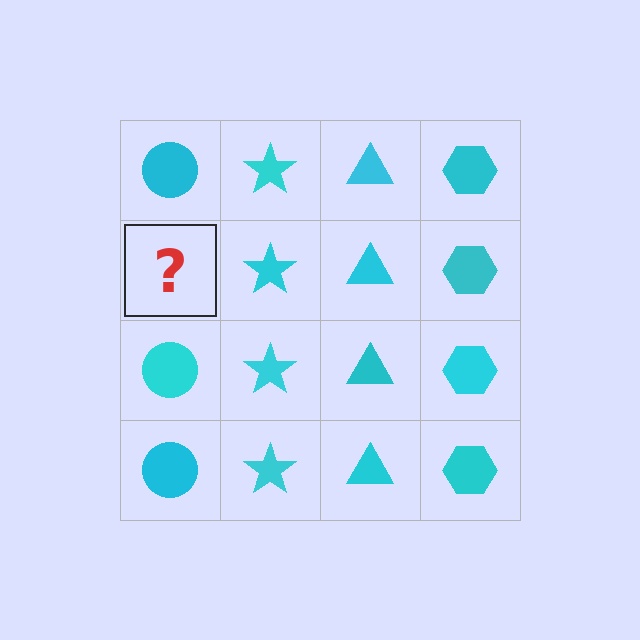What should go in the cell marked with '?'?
The missing cell should contain a cyan circle.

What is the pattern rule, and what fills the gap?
The rule is that each column has a consistent shape. The gap should be filled with a cyan circle.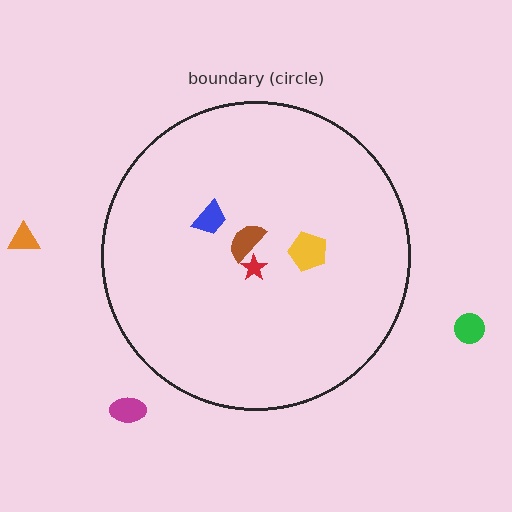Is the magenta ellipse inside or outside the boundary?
Outside.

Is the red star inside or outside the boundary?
Inside.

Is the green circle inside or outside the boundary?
Outside.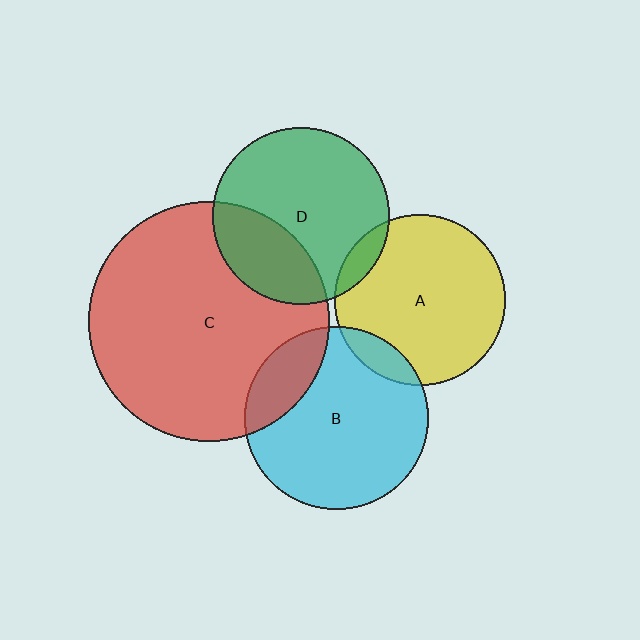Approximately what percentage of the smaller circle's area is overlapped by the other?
Approximately 10%.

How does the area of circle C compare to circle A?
Approximately 2.0 times.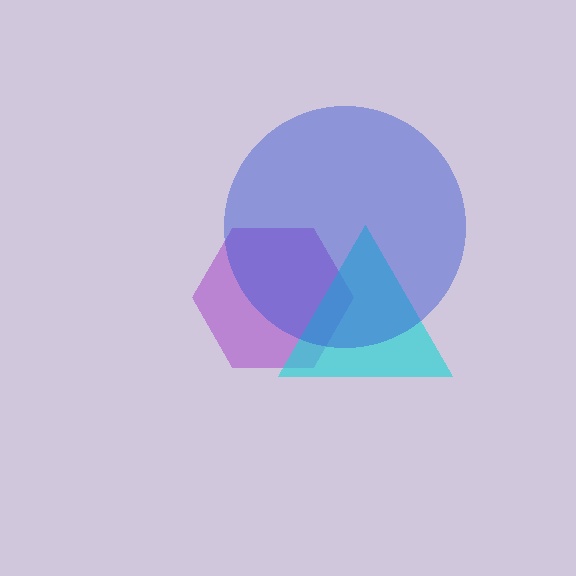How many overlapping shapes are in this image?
There are 3 overlapping shapes in the image.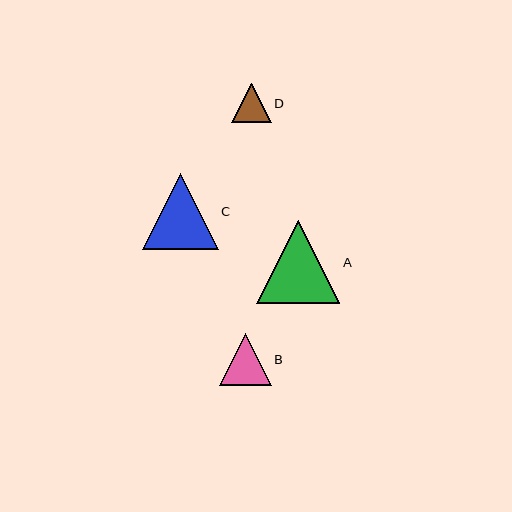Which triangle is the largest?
Triangle A is the largest with a size of approximately 83 pixels.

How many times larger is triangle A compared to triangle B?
Triangle A is approximately 1.6 times the size of triangle B.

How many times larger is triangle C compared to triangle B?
Triangle C is approximately 1.5 times the size of triangle B.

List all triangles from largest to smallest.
From largest to smallest: A, C, B, D.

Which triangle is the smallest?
Triangle D is the smallest with a size of approximately 39 pixels.